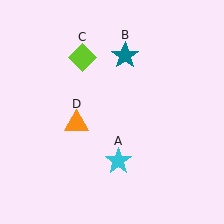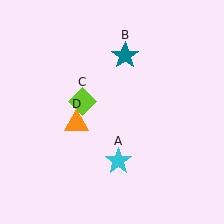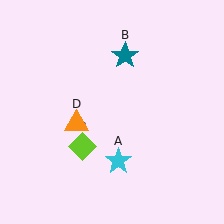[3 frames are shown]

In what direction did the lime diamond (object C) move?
The lime diamond (object C) moved down.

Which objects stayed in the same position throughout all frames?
Cyan star (object A) and teal star (object B) and orange triangle (object D) remained stationary.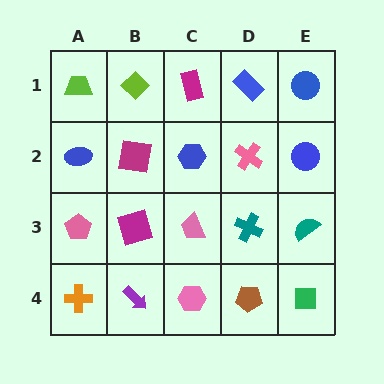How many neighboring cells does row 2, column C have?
4.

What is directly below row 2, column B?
A magenta square.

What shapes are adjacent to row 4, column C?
A pink trapezoid (row 3, column C), a purple arrow (row 4, column B), a brown pentagon (row 4, column D).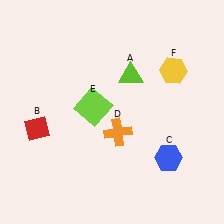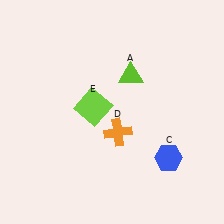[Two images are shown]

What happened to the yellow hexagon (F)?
The yellow hexagon (F) was removed in Image 2. It was in the top-right area of Image 1.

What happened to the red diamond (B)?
The red diamond (B) was removed in Image 2. It was in the bottom-left area of Image 1.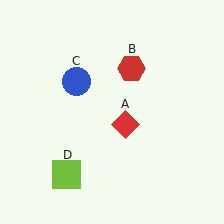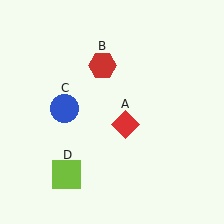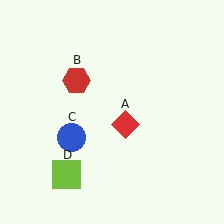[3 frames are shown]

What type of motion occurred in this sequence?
The red hexagon (object B), blue circle (object C) rotated counterclockwise around the center of the scene.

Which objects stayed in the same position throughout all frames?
Red diamond (object A) and lime square (object D) remained stationary.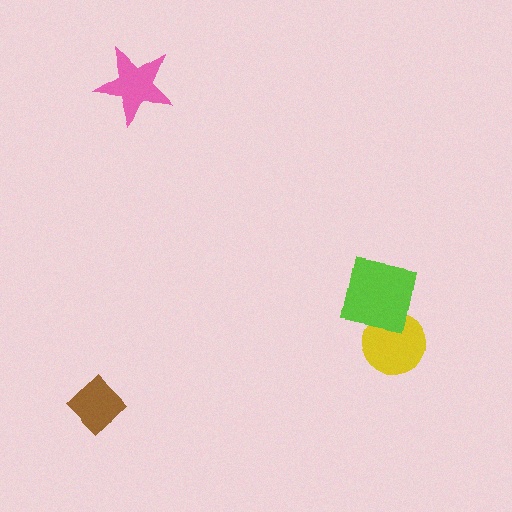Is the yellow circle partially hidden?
Yes, it is partially covered by another shape.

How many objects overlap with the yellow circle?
1 object overlaps with the yellow circle.